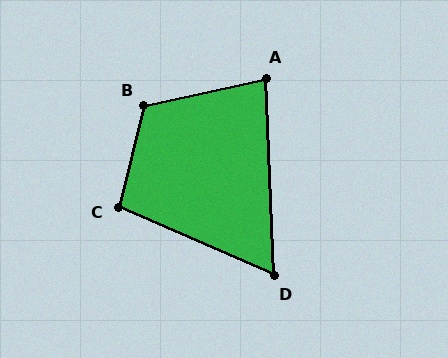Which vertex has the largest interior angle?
B, at approximately 116 degrees.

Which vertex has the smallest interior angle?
D, at approximately 64 degrees.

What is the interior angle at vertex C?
Approximately 100 degrees (obtuse).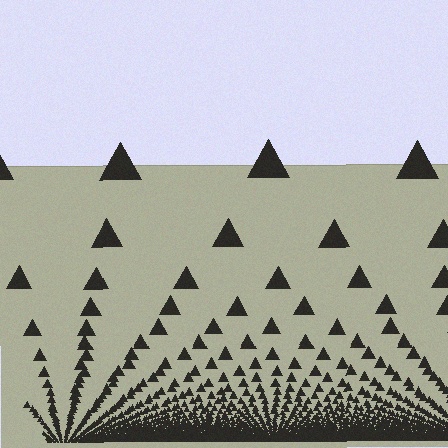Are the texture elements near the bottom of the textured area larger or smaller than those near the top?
Smaller. The gradient is inverted — elements near the bottom are smaller and denser.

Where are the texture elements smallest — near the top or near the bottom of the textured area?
Near the bottom.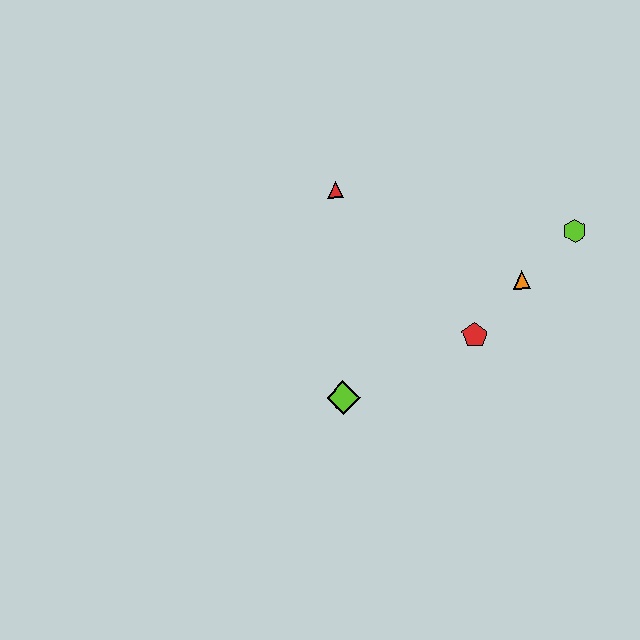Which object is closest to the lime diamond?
The red pentagon is closest to the lime diamond.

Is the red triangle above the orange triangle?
Yes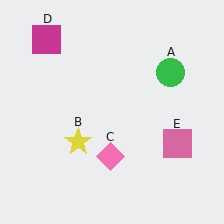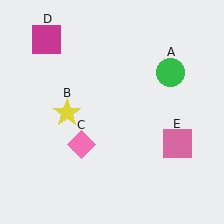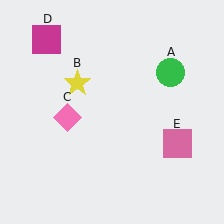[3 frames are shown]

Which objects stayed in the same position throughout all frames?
Green circle (object A) and magenta square (object D) and pink square (object E) remained stationary.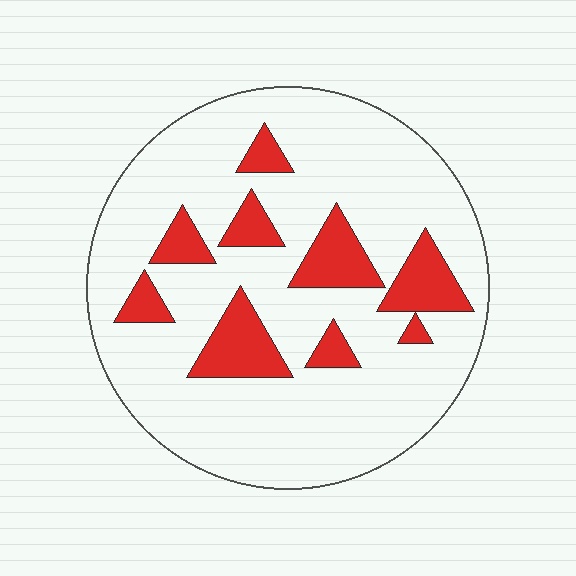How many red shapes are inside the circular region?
9.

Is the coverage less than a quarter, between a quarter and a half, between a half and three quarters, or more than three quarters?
Less than a quarter.